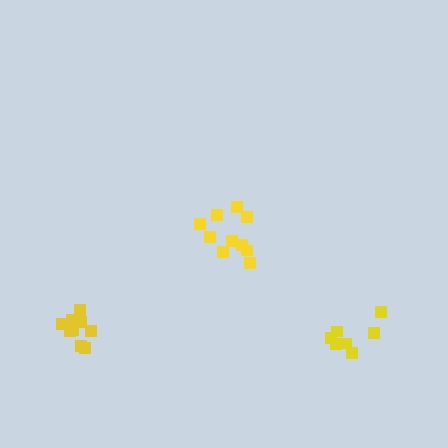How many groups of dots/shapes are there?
There are 3 groups.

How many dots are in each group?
Group 1: 7 dots, Group 2: 9 dots, Group 3: 10 dots (26 total).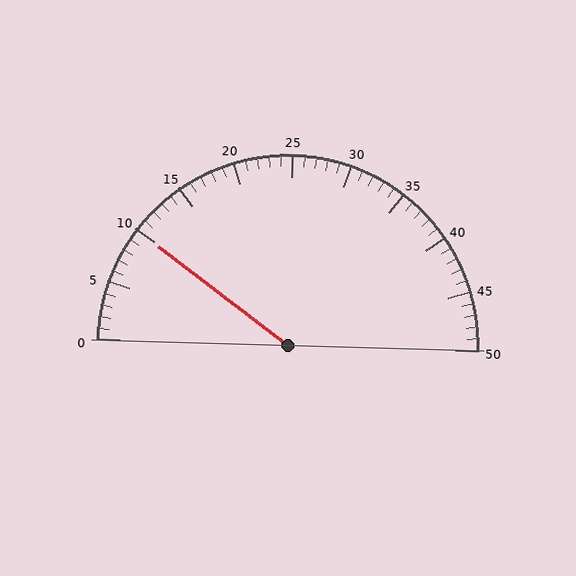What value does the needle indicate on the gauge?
The needle indicates approximately 10.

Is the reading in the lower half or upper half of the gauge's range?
The reading is in the lower half of the range (0 to 50).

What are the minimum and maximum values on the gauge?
The gauge ranges from 0 to 50.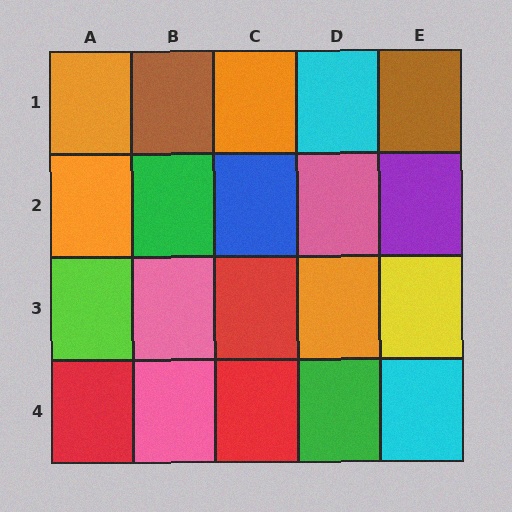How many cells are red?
3 cells are red.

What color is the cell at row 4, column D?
Green.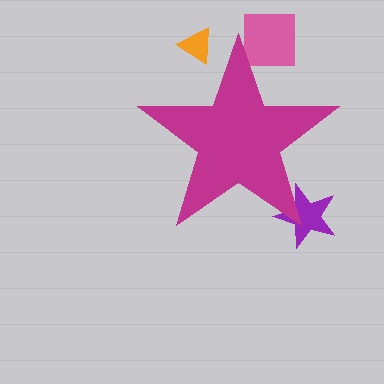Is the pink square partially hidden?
Yes, the pink square is partially hidden behind the magenta star.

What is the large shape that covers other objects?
A magenta star.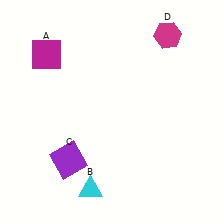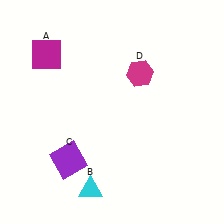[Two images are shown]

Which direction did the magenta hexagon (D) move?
The magenta hexagon (D) moved down.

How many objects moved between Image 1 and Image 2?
1 object moved between the two images.